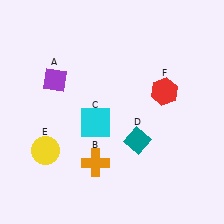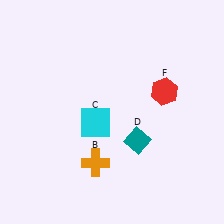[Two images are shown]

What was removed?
The purple diamond (A), the yellow circle (E) were removed in Image 2.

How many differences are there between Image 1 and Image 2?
There are 2 differences between the two images.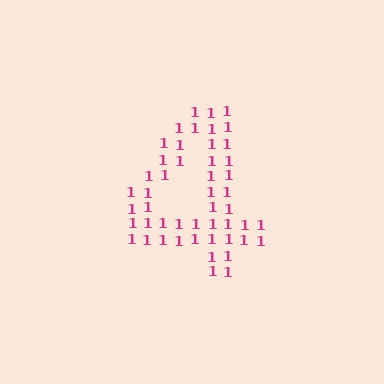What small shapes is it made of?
It is made of small digit 1's.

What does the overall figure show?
The overall figure shows the digit 4.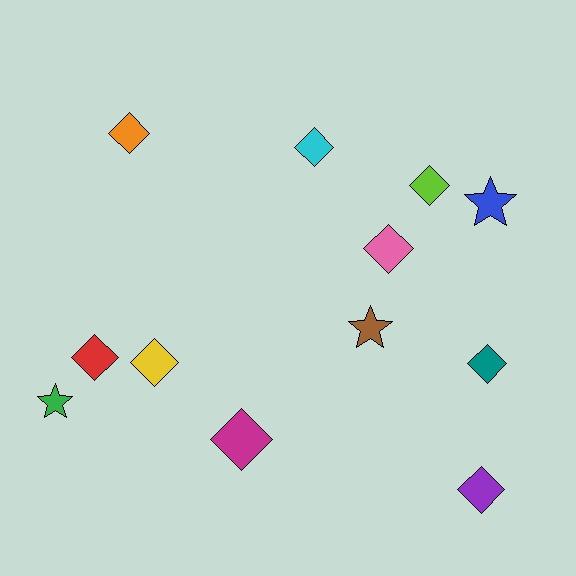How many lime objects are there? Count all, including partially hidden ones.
There is 1 lime object.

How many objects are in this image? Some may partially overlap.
There are 12 objects.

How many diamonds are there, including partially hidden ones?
There are 9 diamonds.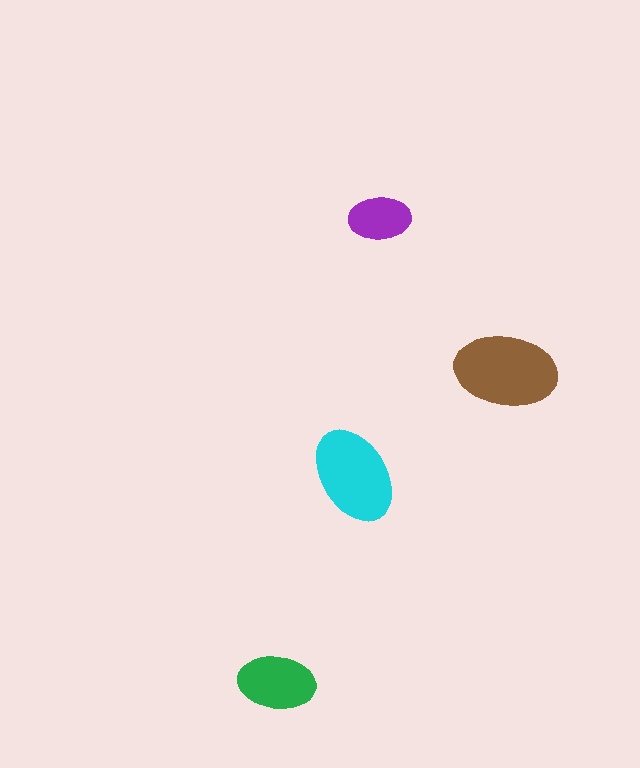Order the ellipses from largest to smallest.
the brown one, the cyan one, the green one, the purple one.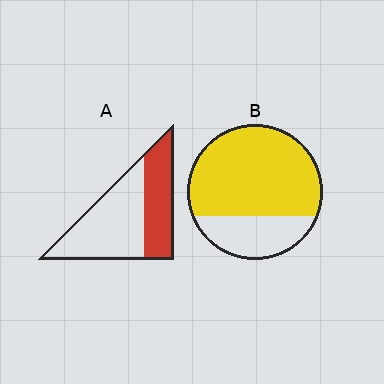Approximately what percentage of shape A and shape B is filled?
A is approximately 40% and B is approximately 70%.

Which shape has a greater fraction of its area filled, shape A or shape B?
Shape B.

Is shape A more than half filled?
No.